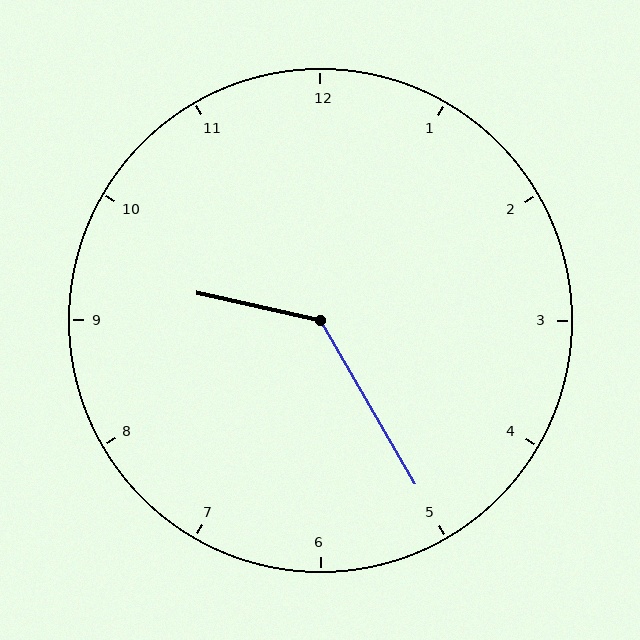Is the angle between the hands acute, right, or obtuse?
It is obtuse.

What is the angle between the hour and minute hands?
Approximately 132 degrees.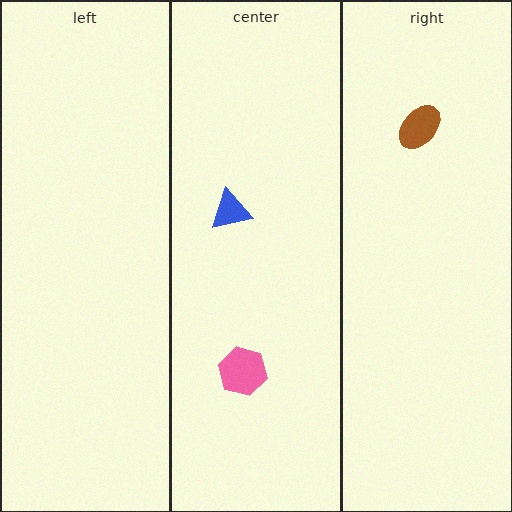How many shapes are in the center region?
2.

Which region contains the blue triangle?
The center region.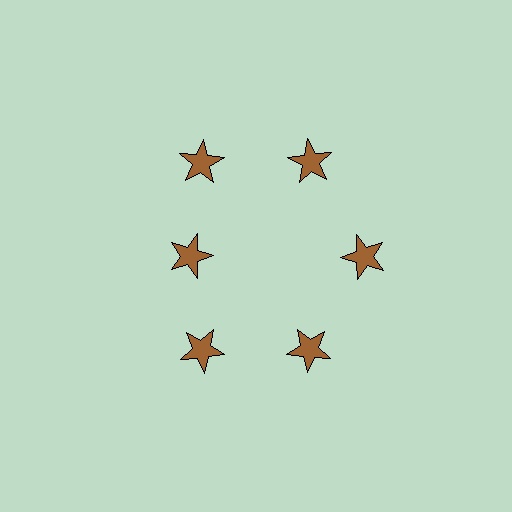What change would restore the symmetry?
The symmetry would be restored by moving it outward, back onto the ring so that all 6 stars sit at equal angles and equal distance from the center.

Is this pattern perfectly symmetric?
No. The 6 brown stars are arranged in a ring, but one element near the 9 o'clock position is pulled inward toward the center, breaking the 6-fold rotational symmetry.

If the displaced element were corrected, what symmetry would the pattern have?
It would have 6-fold rotational symmetry — the pattern would map onto itself every 60 degrees.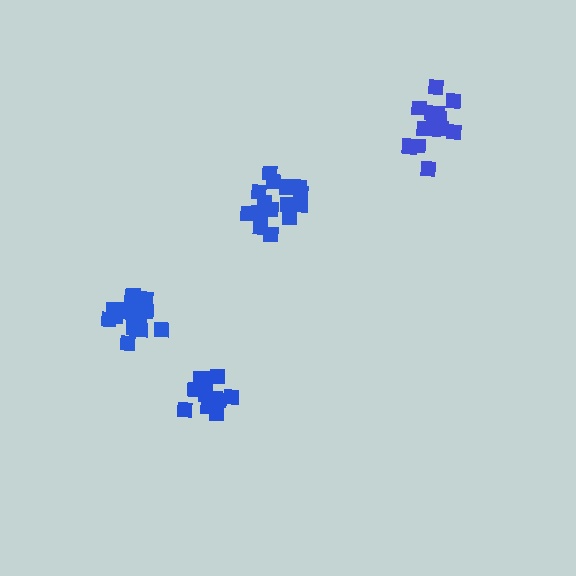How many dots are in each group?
Group 1: 15 dots, Group 2: 18 dots, Group 3: 15 dots, Group 4: 18 dots (66 total).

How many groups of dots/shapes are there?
There are 4 groups.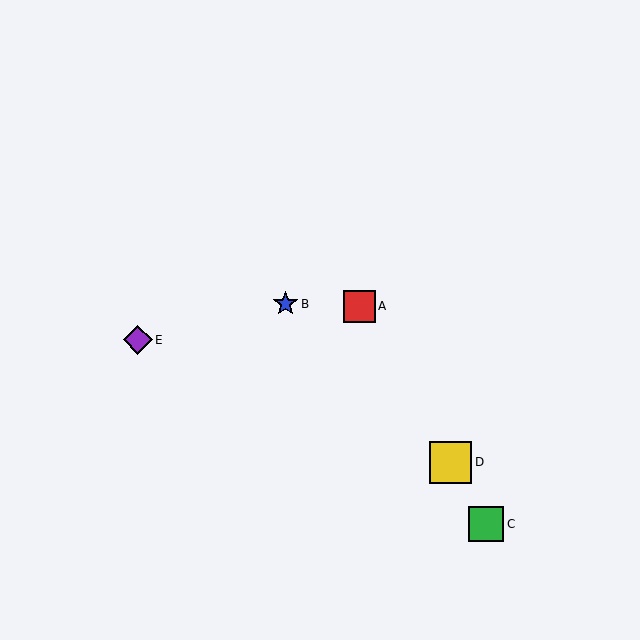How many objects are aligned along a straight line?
3 objects (A, C, D) are aligned along a straight line.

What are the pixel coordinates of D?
Object D is at (450, 462).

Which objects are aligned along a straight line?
Objects A, C, D are aligned along a straight line.